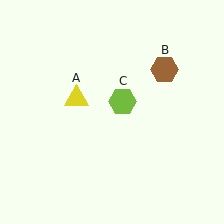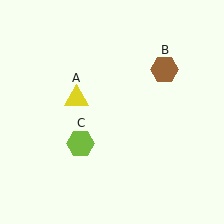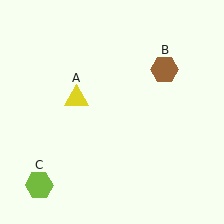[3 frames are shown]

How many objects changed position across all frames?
1 object changed position: lime hexagon (object C).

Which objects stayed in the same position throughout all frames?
Yellow triangle (object A) and brown hexagon (object B) remained stationary.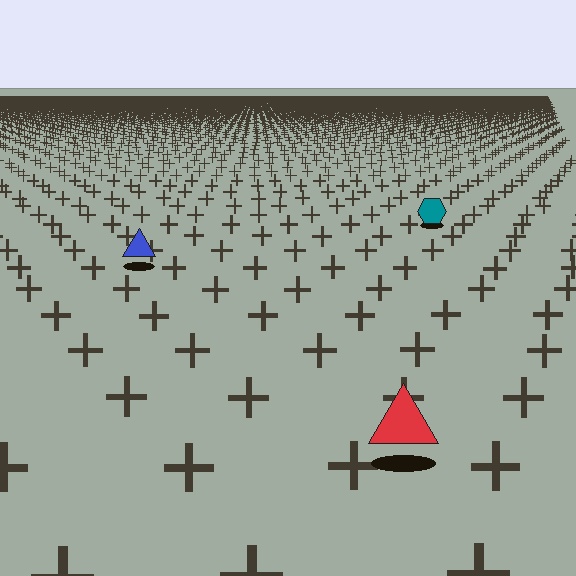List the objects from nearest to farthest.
From nearest to farthest: the red triangle, the blue triangle, the teal hexagon.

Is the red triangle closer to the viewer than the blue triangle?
Yes. The red triangle is closer — you can tell from the texture gradient: the ground texture is coarser near it.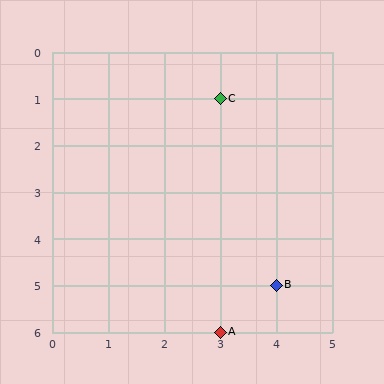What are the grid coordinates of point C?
Point C is at grid coordinates (3, 1).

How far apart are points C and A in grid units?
Points C and A are 5 rows apart.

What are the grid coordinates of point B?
Point B is at grid coordinates (4, 5).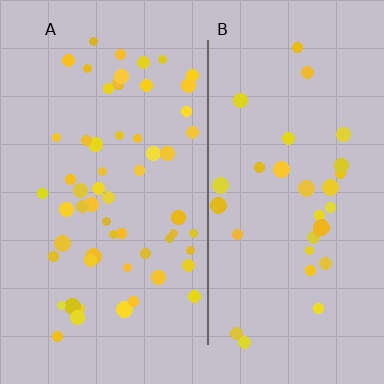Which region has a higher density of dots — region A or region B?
A (the left).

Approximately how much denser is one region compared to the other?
Approximately 1.8× — region A over region B.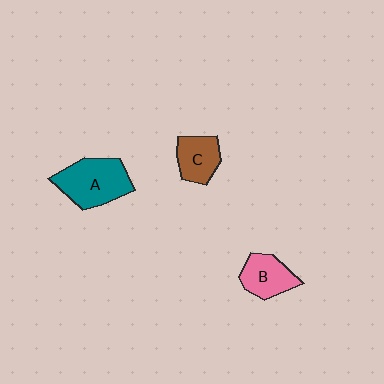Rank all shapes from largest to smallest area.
From largest to smallest: A (teal), B (pink), C (brown).